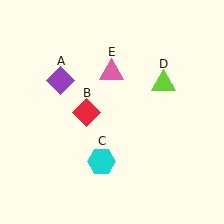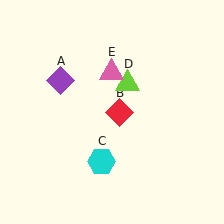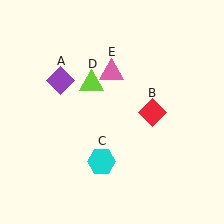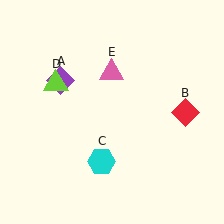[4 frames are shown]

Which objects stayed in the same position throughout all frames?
Purple diamond (object A) and cyan hexagon (object C) and pink triangle (object E) remained stationary.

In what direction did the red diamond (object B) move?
The red diamond (object B) moved right.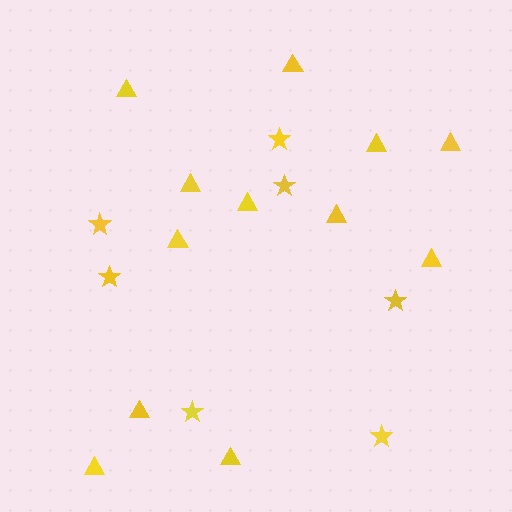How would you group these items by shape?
There are 2 groups: one group of triangles (12) and one group of stars (7).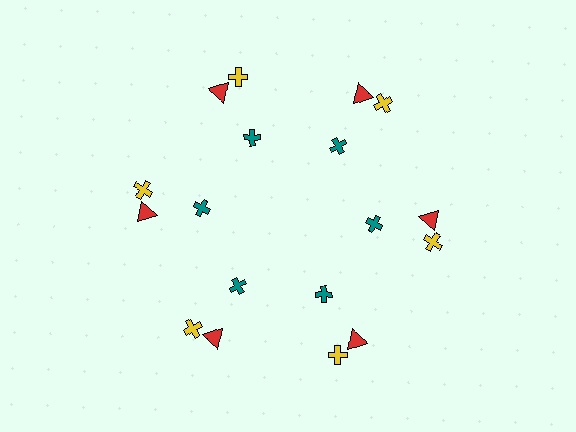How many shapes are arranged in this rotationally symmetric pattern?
There are 18 shapes, arranged in 6 groups of 3.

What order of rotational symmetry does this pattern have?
This pattern has 6-fold rotational symmetry.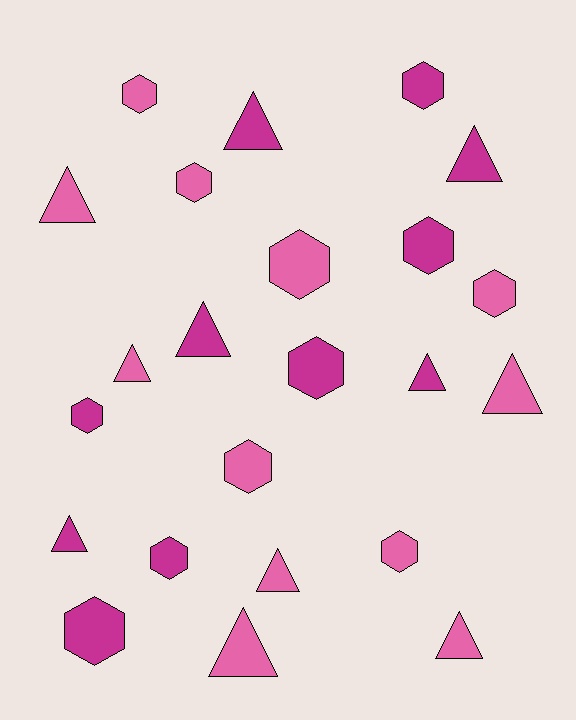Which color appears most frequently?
Pink, with 12 objects.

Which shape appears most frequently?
Hexagon, with 12 objects.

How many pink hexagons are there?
There are 6 pink hexagons.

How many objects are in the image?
There are 23 objects.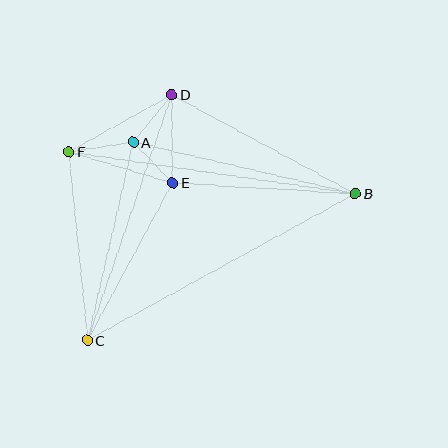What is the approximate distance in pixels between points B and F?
The distance between B and F is approximately 290 pixels.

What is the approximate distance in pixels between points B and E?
The distance between B and E is approximately 183 pixels.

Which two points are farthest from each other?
Points B and C are farthest from each other.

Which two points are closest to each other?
Points A and E are closest to each other.